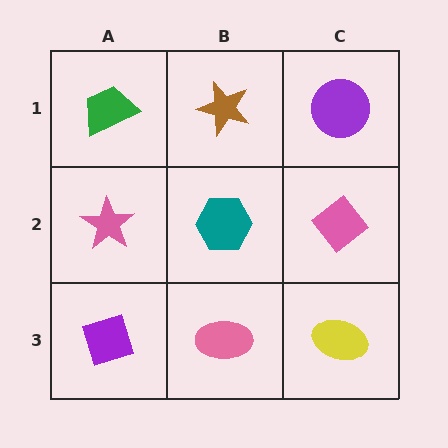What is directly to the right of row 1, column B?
A purple circle.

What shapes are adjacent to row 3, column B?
A teal hexagon (row 2, column B), a purple diamond (row 3, column A), a yellow ellipse (row 3, column C).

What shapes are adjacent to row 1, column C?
A pink diamond (row 2, column C), a brown star (row 1, column B).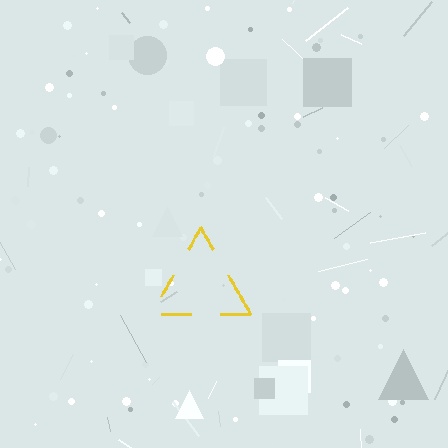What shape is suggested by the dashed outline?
The dashed outline suggests a triangle.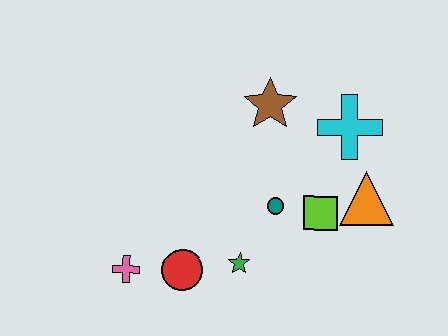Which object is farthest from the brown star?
The pink cross is farthest from the brown star.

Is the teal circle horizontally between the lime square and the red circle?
Yes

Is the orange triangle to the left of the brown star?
No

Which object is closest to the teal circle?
The lime square is closest to the teal circle.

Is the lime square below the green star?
No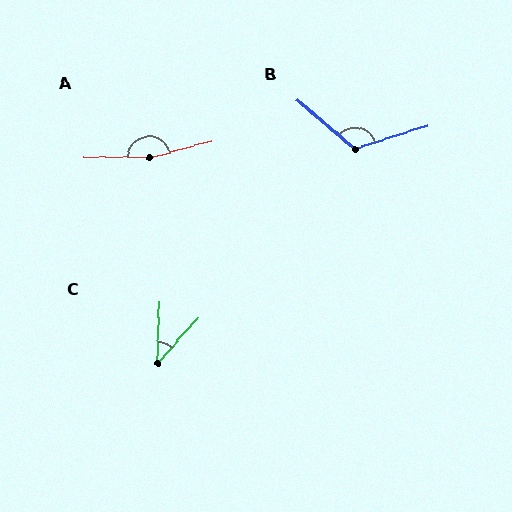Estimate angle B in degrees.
Approximately 121 degrees.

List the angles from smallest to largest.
C (40°), B (121°), A (165°).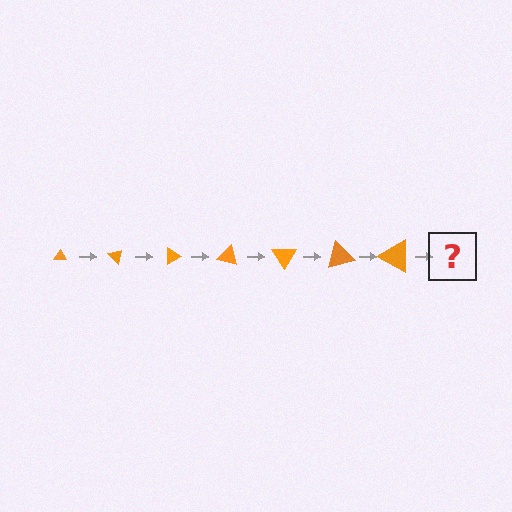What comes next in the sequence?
The next element should be a triangle, larger than the previous one and rotated 315 degrees from the start.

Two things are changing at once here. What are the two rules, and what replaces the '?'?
The two rules are that the triangle grows larger each step and it rotates 45 degrees each step. The '?' should be a triangle, larger than the previous one and rotated 315 degrees from the start.